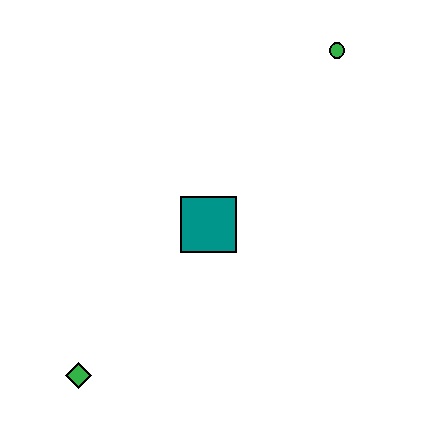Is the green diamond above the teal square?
No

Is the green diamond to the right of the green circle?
No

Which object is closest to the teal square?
The green diamond is closest to the teal square.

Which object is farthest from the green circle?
The green diamond is farthest from the green circle.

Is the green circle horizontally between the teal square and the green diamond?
No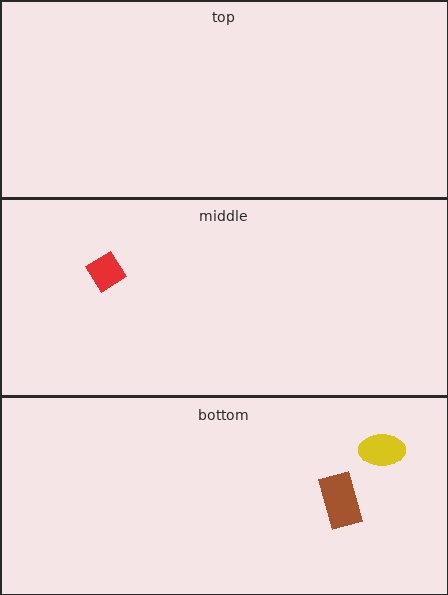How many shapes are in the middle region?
1.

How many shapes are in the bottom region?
2.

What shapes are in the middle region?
The red diamond.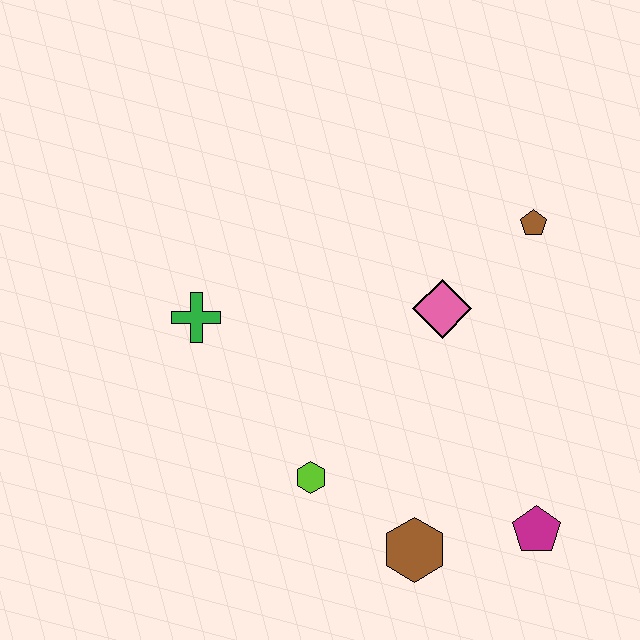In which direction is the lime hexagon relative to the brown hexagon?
The lime hexagon is to the left of the brown hexagon.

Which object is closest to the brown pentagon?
The pink diamond is closest to the brown pentagon.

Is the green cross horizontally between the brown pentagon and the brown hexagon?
No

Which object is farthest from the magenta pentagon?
The green cross is farthest from the magenta pentagon.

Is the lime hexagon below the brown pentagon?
Yes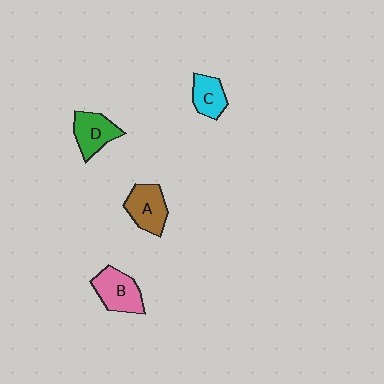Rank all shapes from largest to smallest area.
From largest to smallest: B (pink), A (brown), D (green), C (cyan).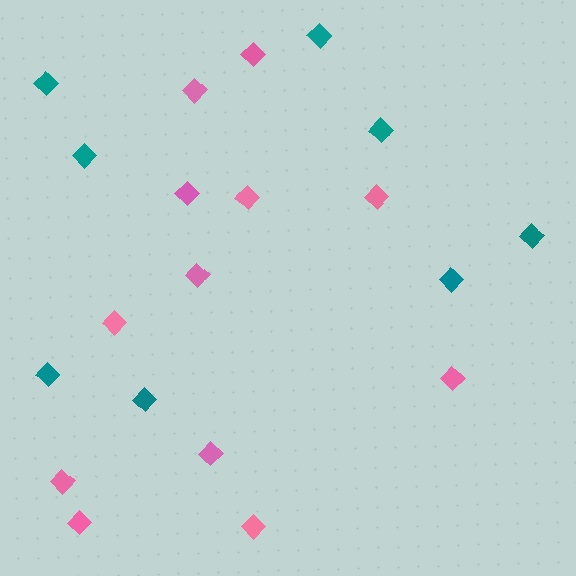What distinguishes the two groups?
There are 2 groups: one group of teal diamonds (8) and one group of pink diamonds (12).